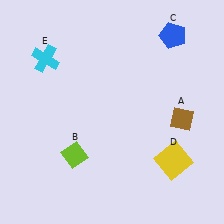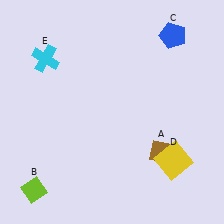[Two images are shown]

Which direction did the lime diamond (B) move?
The lime diamond (B) moved left.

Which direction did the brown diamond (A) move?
The brown diamond (A) moved down.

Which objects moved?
The objects that moved are: the brown diamond (A), the lime diamond (B).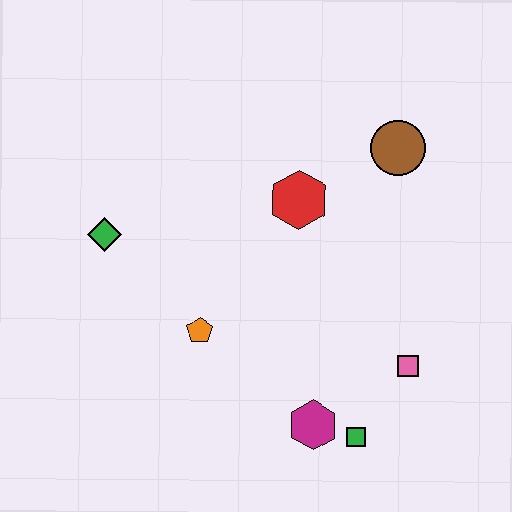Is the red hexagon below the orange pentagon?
No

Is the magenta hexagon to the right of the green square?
No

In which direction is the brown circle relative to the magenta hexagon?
The brown circle is above the magenta hexagon.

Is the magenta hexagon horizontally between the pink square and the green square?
No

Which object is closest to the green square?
The magenta hexagon is closest to the green square.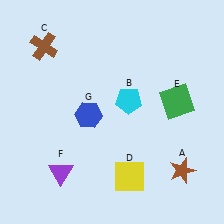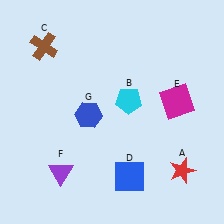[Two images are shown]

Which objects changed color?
A changed from brown to red. D changed from yellow to blue. E changed from green to magenta.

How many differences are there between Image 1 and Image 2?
There are 3 differences between the two images.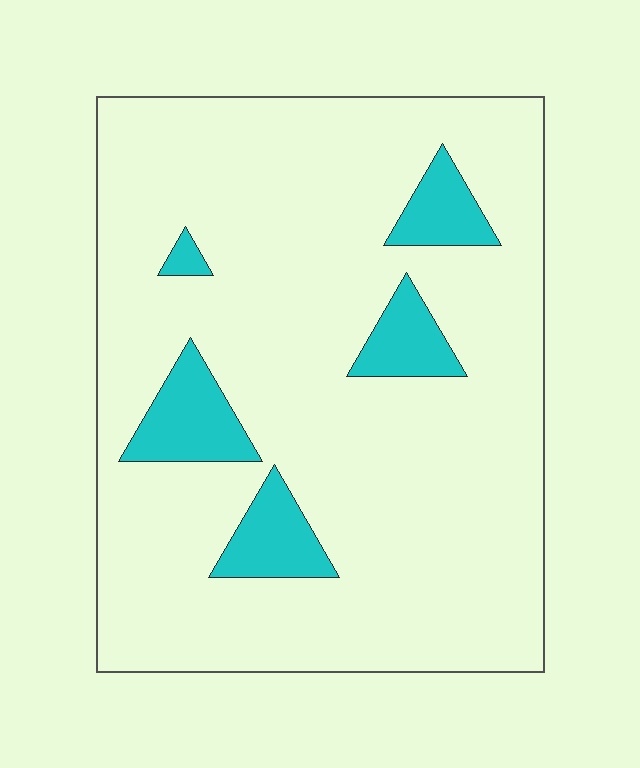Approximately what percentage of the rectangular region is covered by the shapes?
Approximately 10%.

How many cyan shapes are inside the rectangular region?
5.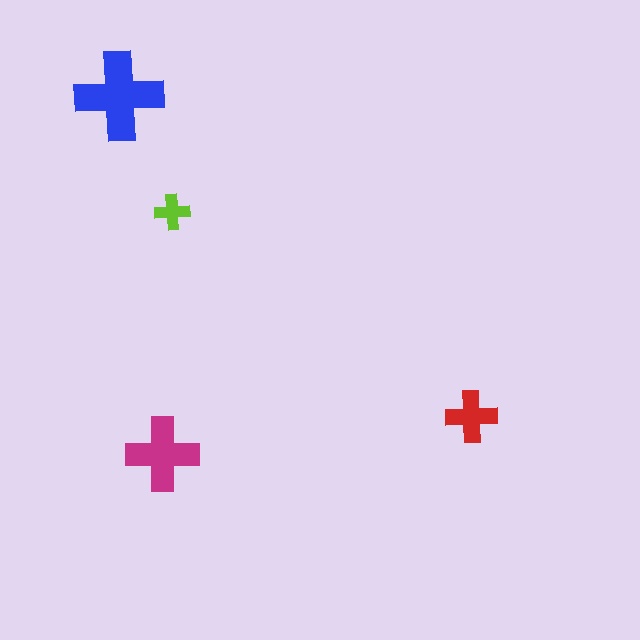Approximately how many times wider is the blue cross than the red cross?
About 1.5 times wider.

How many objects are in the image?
There are 4 objects in the image.